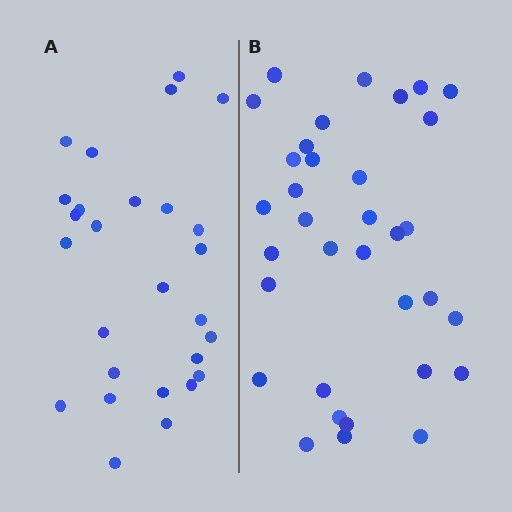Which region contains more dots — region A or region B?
Region B (the right region) has more dots.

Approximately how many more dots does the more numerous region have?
Region B has roughly 8 or so more dots than region A.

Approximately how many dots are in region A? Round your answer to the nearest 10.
About 30 dots. (The exact count is 27, which rounds to 30.)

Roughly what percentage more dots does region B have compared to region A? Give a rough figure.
About 25% more.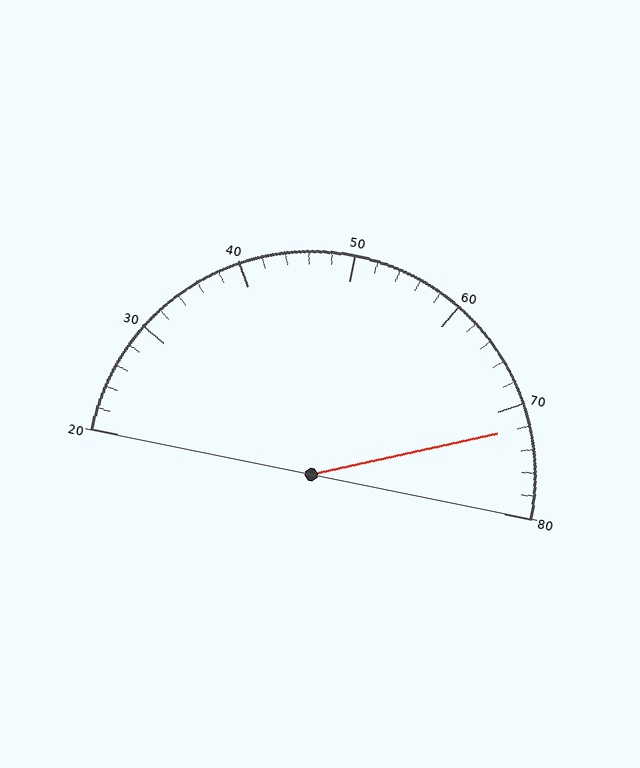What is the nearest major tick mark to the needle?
The nearest major tick mark is 70.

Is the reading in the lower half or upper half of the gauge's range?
The reading is in the upper half of the range (20 to 80).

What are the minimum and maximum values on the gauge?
The gauge ranges from 20 to 80.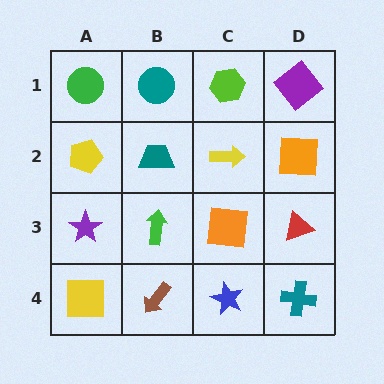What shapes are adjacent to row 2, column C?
A lime hexagon (row 1, column C), an orange square (row 3, column C), a teal trapezoid (row 2, column B), an orange square (row 2, column D).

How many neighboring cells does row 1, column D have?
2.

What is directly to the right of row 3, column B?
An orange square.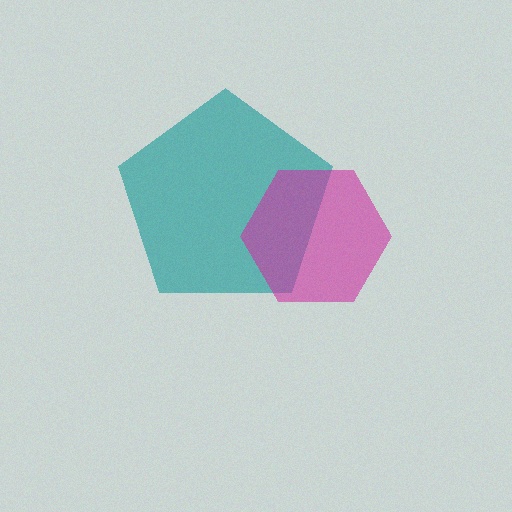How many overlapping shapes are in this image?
There are 2 overlapping shapes in the image.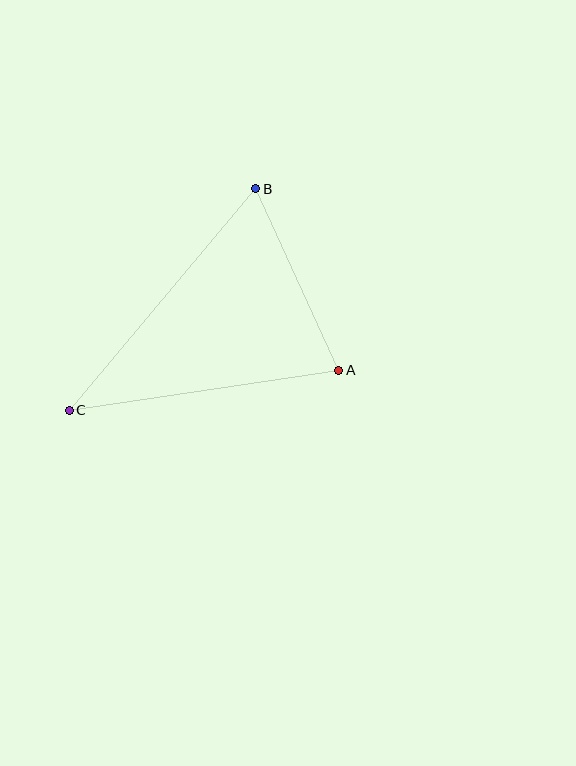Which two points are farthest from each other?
Points B and C are farthest from each other.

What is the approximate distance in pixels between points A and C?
The distance between A and C is approximately 273 pixels.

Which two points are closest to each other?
Points A and B are closest to each other.